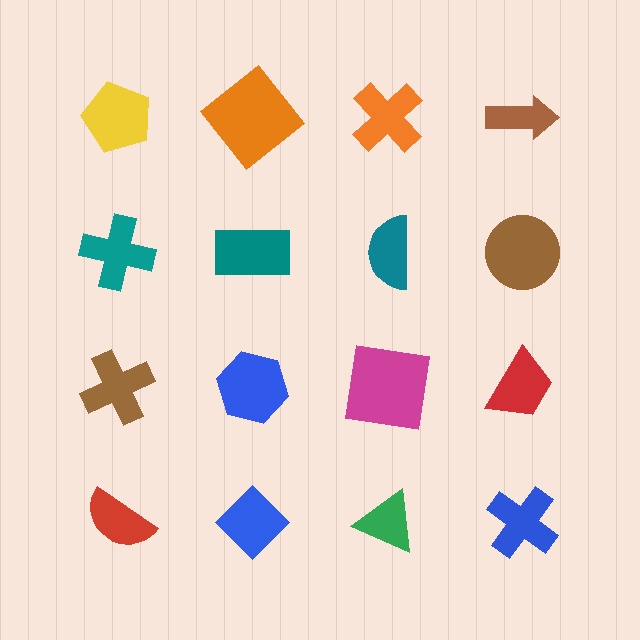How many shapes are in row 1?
4 shapes.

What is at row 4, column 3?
A green triangle.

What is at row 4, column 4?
A blue cross.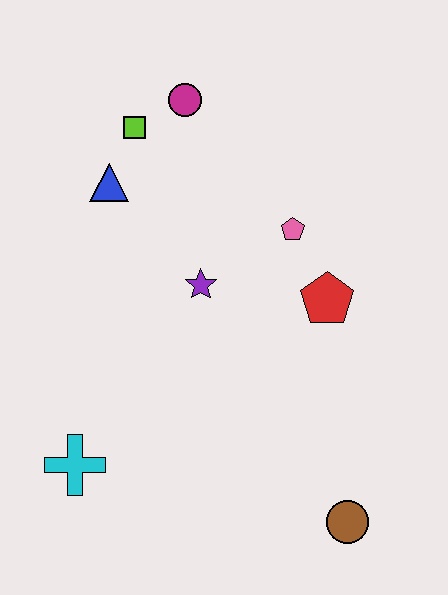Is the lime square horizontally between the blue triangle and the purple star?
Yes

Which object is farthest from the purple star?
The brown circle is farthest from the purple star.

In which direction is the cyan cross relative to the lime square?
The cyan cross is below the lime square.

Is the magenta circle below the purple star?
No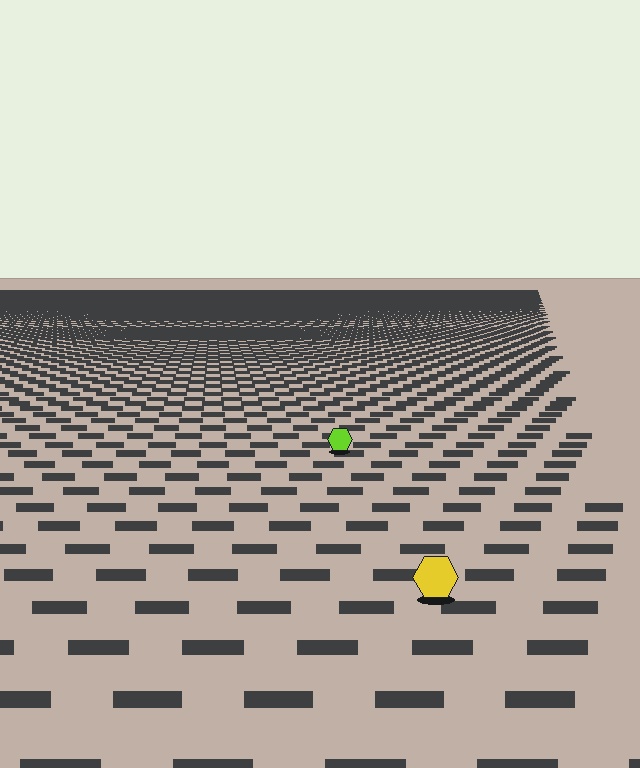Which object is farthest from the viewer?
The lime hexagon is farthest from the viewer. It appears smaller and the ground texture around it is denser.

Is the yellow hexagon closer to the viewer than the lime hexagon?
Yes. The yellow hexagon is closer — you can tell from the texture gradient: the ground texture is coarser near it.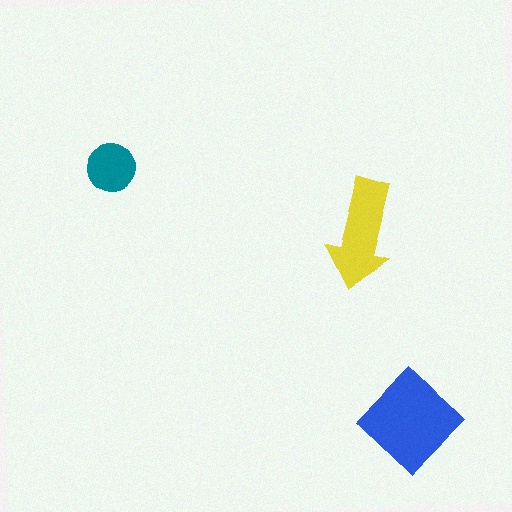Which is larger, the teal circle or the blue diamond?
The blue diamond.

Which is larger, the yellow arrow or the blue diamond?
The blue diamond.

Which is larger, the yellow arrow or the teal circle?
The yellow arrow.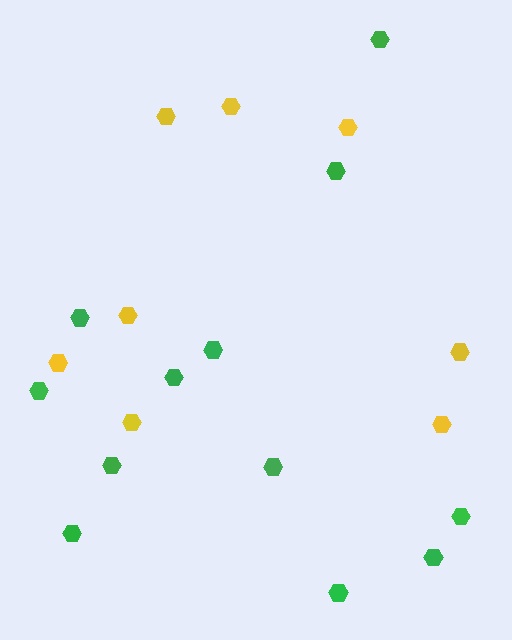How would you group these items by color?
There are 2 groups: one group of green hexagons (12) and one group of yellow hexagons (8).